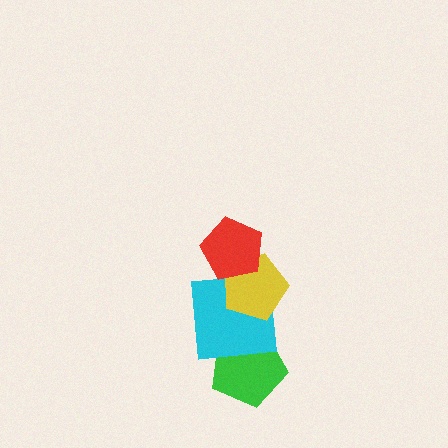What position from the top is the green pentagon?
The green pentagon is 4th from the top.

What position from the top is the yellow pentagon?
The yellow pentagon is 2nd from the top.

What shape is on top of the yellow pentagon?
The red pentagon is on top of the yellow pentagon.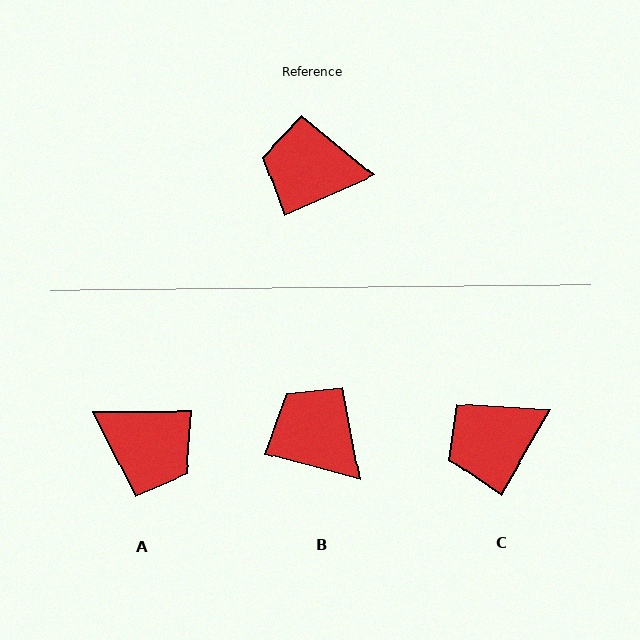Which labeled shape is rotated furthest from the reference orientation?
A, about 156 degrees away.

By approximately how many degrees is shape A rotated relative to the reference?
Approximately 156 degrees counter-clockwise.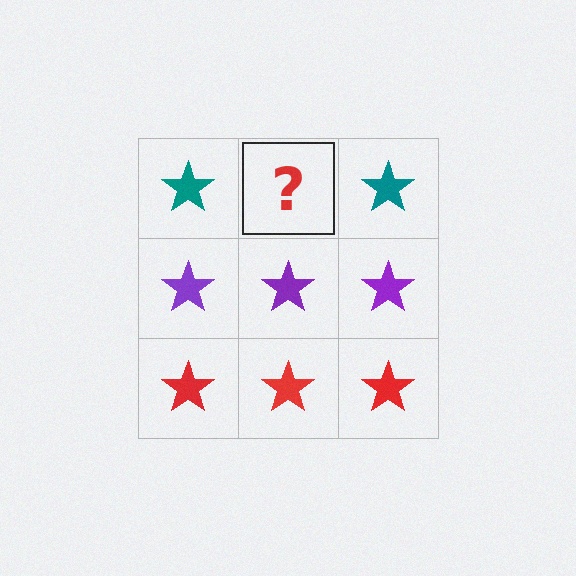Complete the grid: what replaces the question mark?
The question mark should be replaced with a teal star.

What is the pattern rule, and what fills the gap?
The rule is that each row has a consistent color. The gap should be filled with a teal star.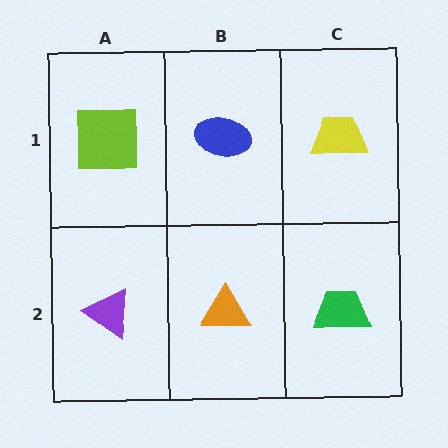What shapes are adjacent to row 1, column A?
A purple triangle (row 2, column A), a blue ellipse (row 1, column B).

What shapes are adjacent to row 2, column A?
A lime square (row 1, column A), an orange triangle (row 2, column B).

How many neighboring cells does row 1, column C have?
2.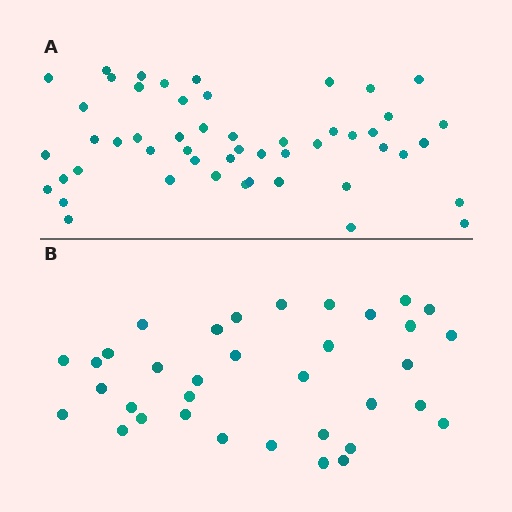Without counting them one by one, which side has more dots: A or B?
Region A (the top region) has more dots.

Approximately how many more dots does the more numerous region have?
Region A has approximately 15 more dots than region B.